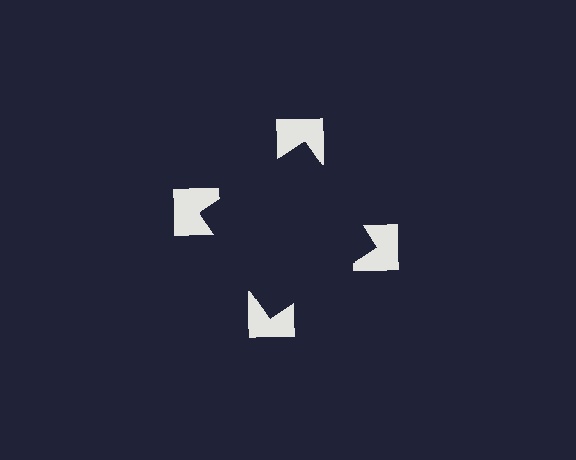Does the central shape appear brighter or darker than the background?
It typically appears slightly darker than the background, even though no actual brightness change is drawn.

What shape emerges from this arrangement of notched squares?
An illusory square — its edges are inferred from the aligned wedge cuts in the notched squares, not physically drawn.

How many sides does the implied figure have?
4 sides.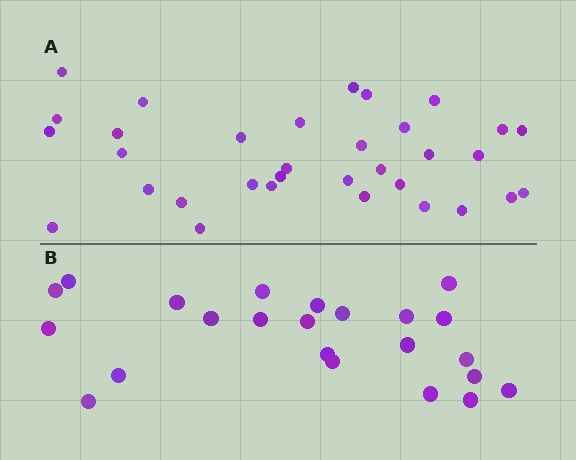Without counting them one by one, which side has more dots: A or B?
Region A (the top region) has more dots.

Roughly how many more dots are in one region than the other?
Region A has roughly 10 or so more dots than region B.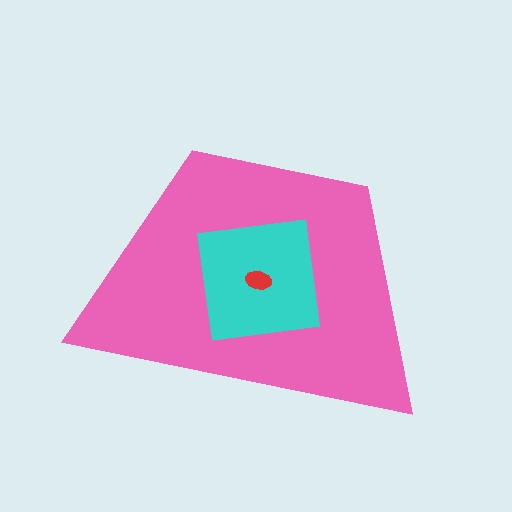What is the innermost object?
The red ellipse.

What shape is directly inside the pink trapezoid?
The cyan square.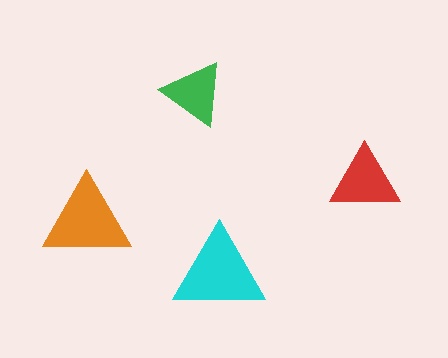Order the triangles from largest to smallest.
the cyan one, the orange one, the red one, the green one.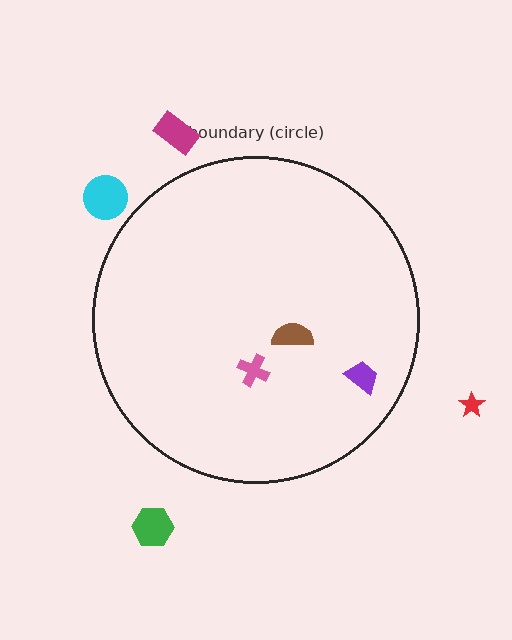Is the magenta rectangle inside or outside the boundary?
Outside.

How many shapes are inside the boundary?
3 inside, 4 outside.